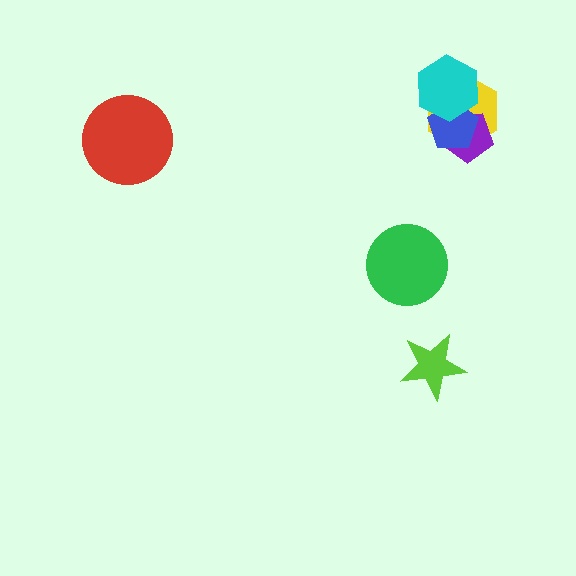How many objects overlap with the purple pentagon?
3 objects overlap with the purple pentagon.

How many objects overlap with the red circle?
0 objects overlap with the red circle.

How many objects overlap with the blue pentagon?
3 objects overlap with the blue pentagon.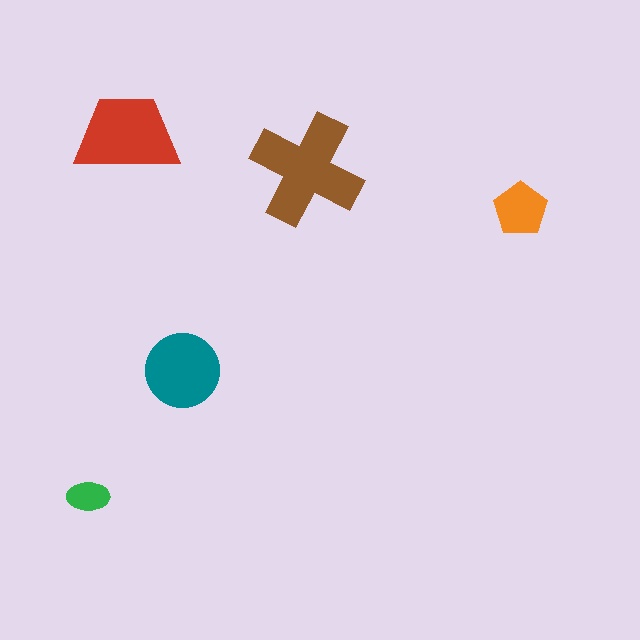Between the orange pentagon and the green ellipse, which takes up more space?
The orange pentagon.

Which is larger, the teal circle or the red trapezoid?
The red trapezoid.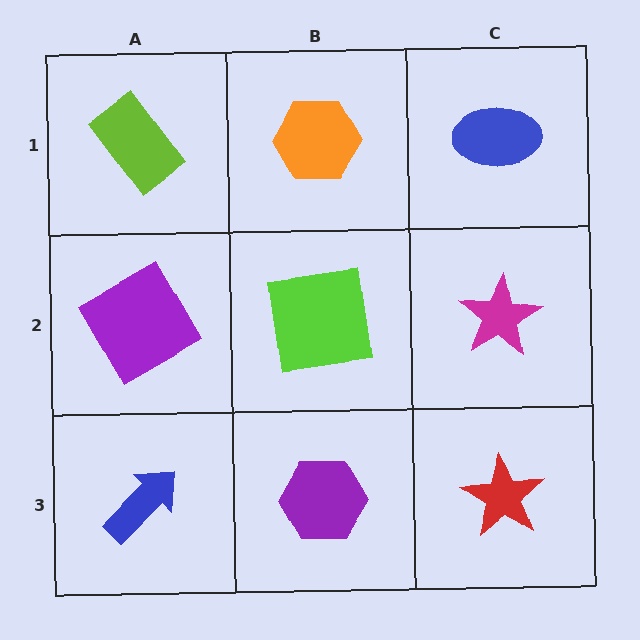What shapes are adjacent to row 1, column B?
A lime square (row 2, column B), a lime rectangle (row 1, column A), a blue ellipse (row 1, column C).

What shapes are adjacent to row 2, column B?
An orange hexagon (row 1, column B), a purple hexagon (row 3, column B), a purple diamond (row 2, column A), a magenta star (row 2, column C).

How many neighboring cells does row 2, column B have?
4.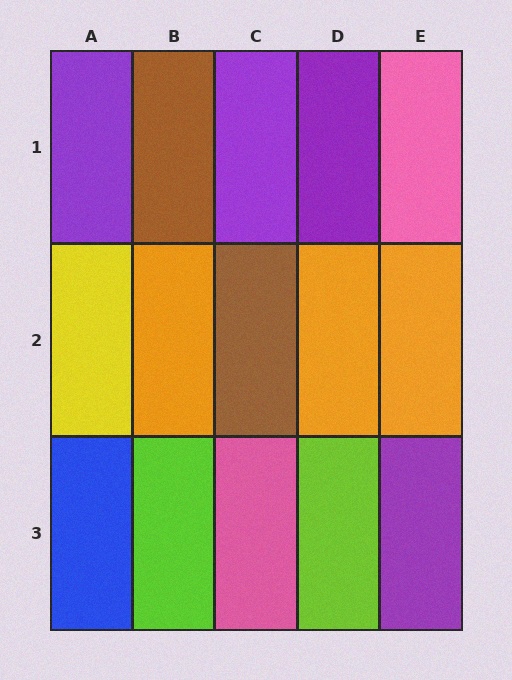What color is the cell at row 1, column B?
Brown.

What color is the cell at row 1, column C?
Purple.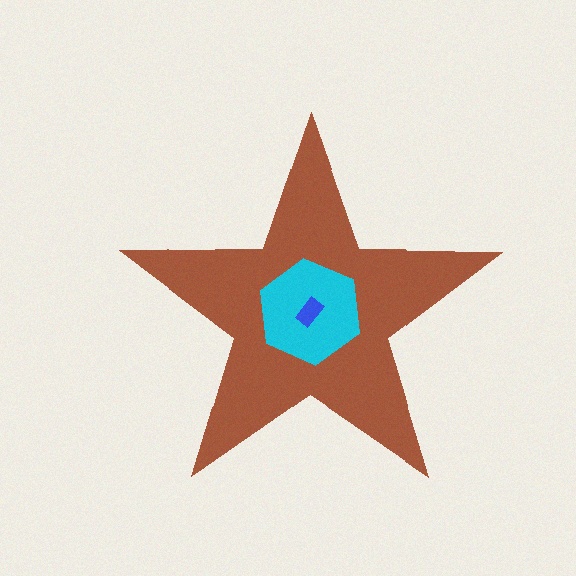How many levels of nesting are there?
3.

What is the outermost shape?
The brown star.